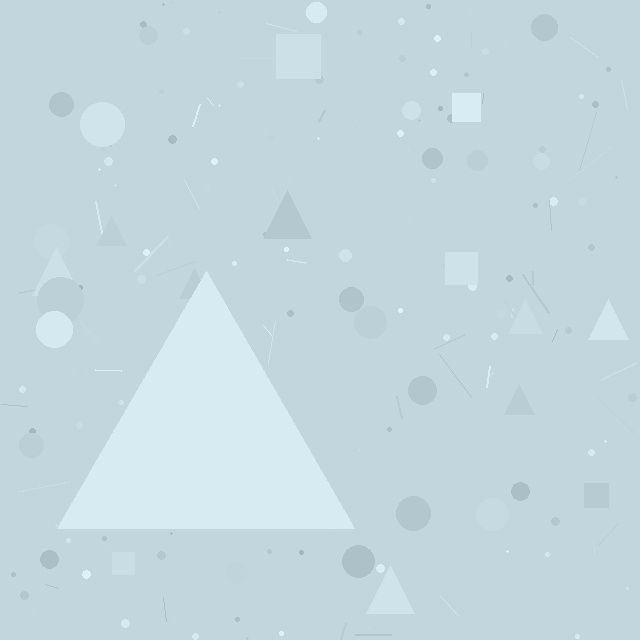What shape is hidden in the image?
A triangle is hidden in the image.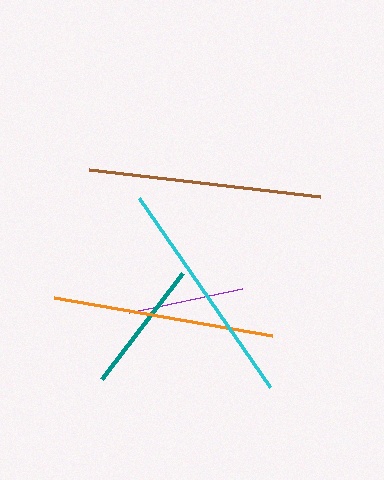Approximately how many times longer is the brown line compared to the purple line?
The brown line is approximately 2.0 times the length of the purple line.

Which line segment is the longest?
The brown line is the longest at approximately 232 pixels.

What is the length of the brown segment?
The brown segment is approximately 232 pixels long.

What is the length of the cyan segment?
The cyan segment is approximately 230 pixels long.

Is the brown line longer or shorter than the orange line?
The brown line is longer than the orange line.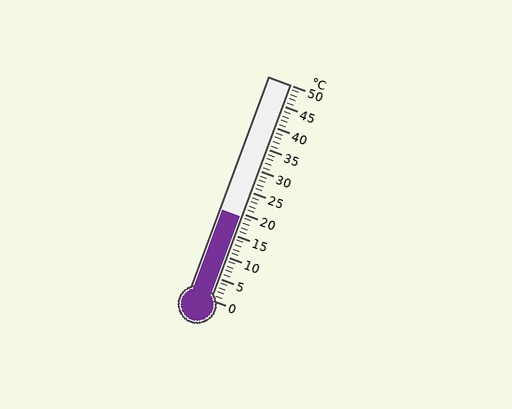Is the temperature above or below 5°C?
The temperature is above 5°C.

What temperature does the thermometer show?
The thermometer shows approximately 19°C.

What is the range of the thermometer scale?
The thermometer scale ranges from 0°C to 50°C.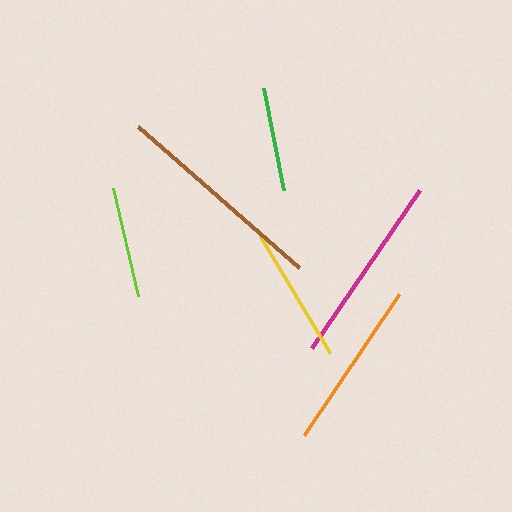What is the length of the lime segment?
The lime segment is approximately 111 pixels long.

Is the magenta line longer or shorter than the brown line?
The brown line is longer than the magenta line.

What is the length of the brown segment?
The brown segment is approximately 215 pixels long.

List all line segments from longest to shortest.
From longest to shortest: brown, magenta, orange, yellow, lime, green.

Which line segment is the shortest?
The green line is the shortest at approximately 104 pixels.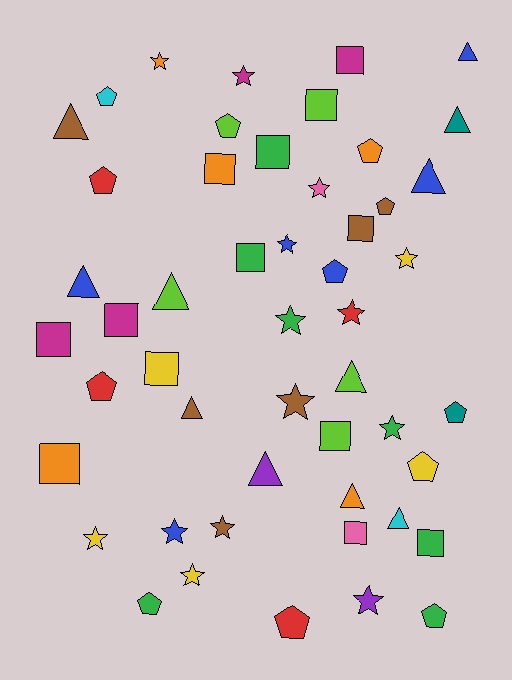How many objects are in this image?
There are 50 objects.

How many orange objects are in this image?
There are 5 orange objects.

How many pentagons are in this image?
There are 12 pentagons.